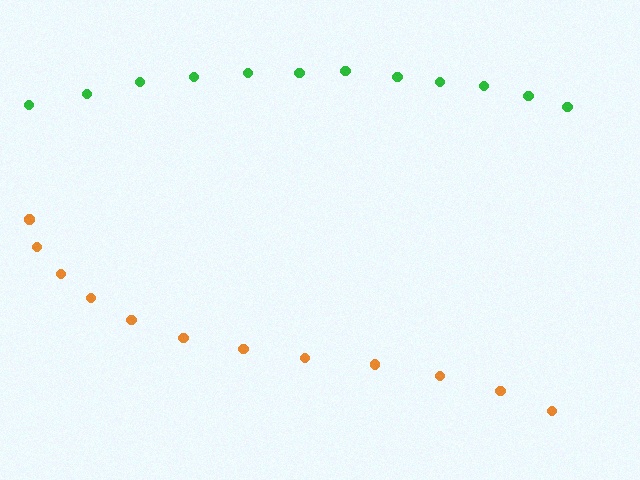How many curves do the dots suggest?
There are 2 distinct paths.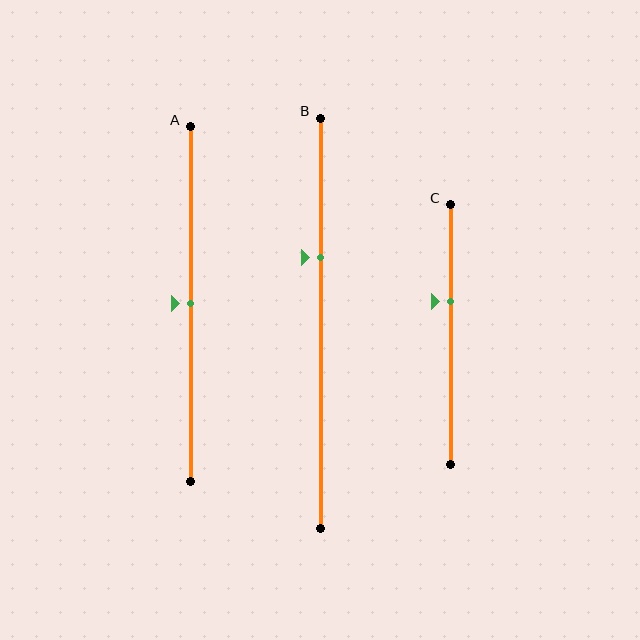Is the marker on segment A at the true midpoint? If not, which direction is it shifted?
Yes, the marker on segment A is at the true midpoint.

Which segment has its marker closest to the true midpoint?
Segment A has its marker closest to the true midpoint.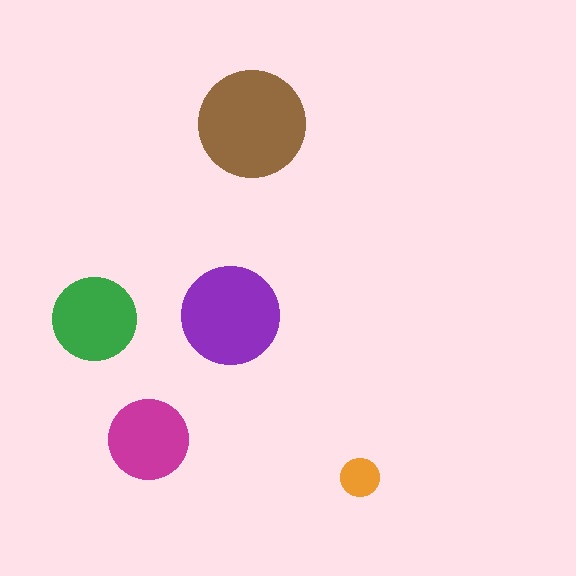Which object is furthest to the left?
The green circle is leftmost.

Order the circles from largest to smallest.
the brown one, the purple one, the green one, the magenta one, the orange one.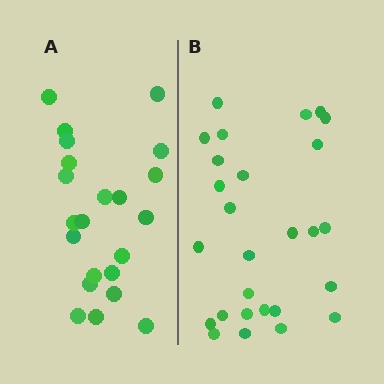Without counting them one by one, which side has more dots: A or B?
Region B (the right region) has more dots.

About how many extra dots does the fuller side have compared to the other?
Region B has about 5 more dots than region A.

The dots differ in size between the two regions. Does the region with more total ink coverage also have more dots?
No. Region A has more total ink coverage because its dots are larger, but region B actually contains more individual dots. Total area can be misleading — the number of items is what matters here.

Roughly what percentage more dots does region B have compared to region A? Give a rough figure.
About 25% more.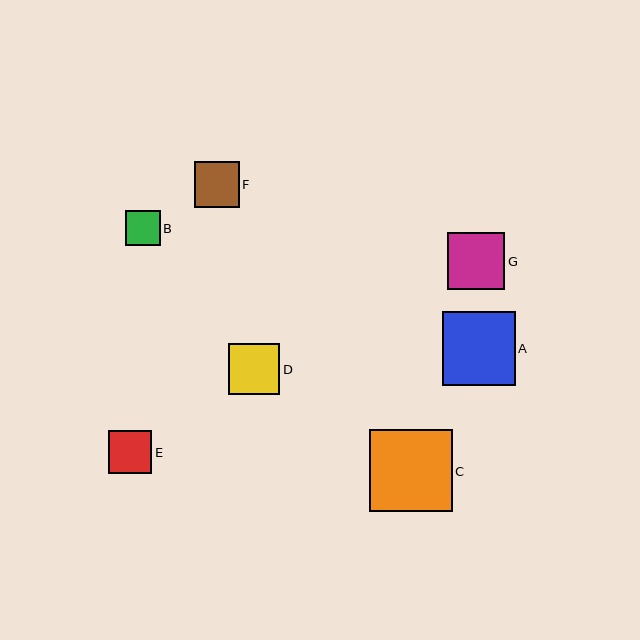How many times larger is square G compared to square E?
Square G is approximately 1.3 times the size of square E.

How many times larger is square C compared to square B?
Square C is approximately 2.4 times the size of square B.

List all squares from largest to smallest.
From largest to smallest: C, A, G, D, F, E, B.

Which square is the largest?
Square C is the largest with a size of approximately 83 pixels.